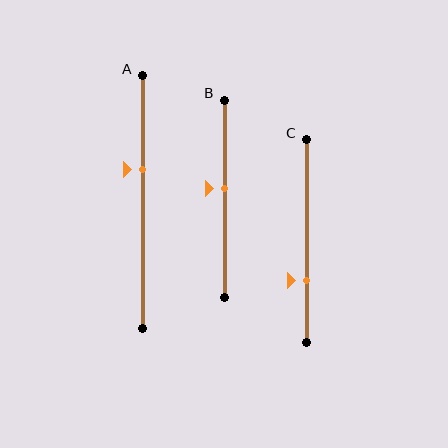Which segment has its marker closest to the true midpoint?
Segment B has its marker closest to the true midpoint.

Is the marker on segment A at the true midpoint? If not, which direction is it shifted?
No, the marker on segment A is shifted upward by about 13% of the segment length.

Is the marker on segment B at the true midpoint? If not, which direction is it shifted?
No, the marker on segment B is shifted upward by about 5% of the segment length.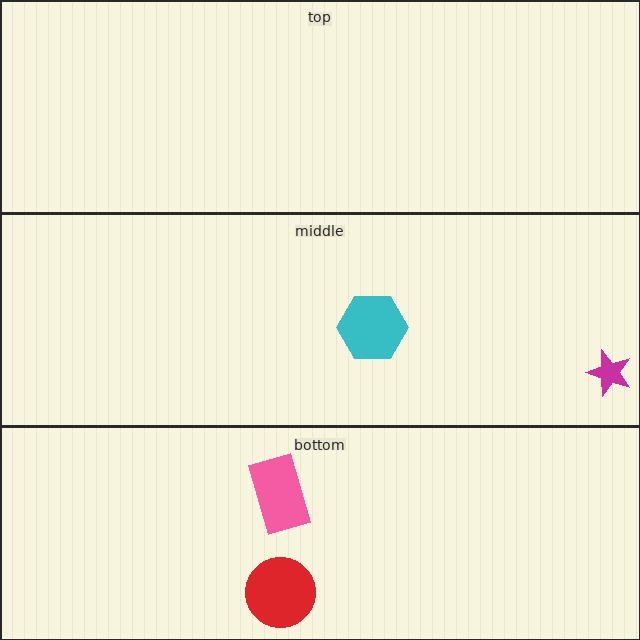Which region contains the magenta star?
The middle region.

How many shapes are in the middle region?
2.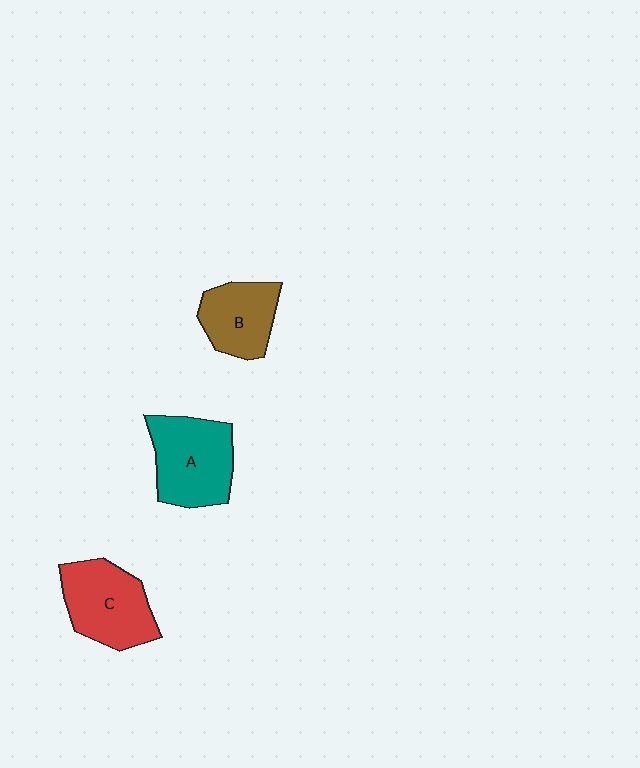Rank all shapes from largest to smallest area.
From largest to smallest: A (teal), C (red), B (brown).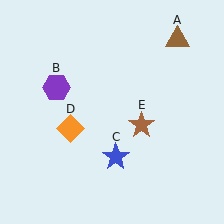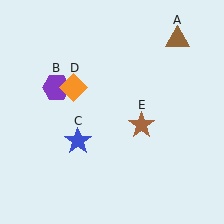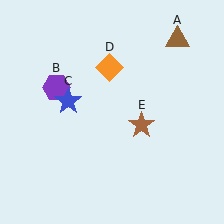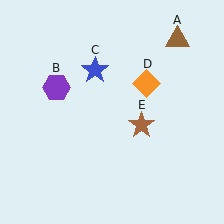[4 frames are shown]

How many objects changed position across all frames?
2 objects changed position: blue star (object C), orange diamond (object D).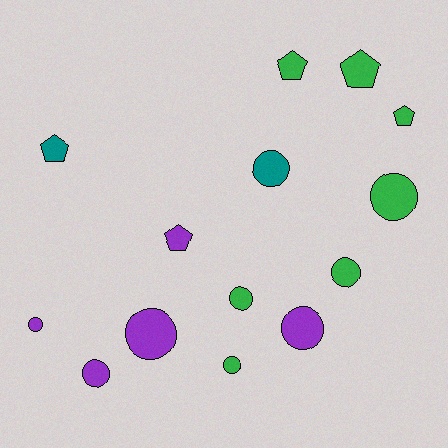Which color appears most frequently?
Green, with 7 objects.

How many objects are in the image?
There are 14 objects.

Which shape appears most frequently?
Circle, with 9 objects.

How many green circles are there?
There are 4 green circles.